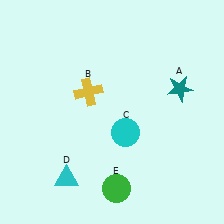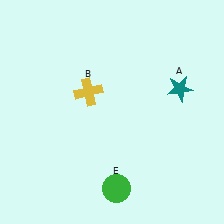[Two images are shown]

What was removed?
The cyan circle (C), the cyan triangle (D) were removed in Image 2.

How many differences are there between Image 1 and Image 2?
There are 2 differences between the two images.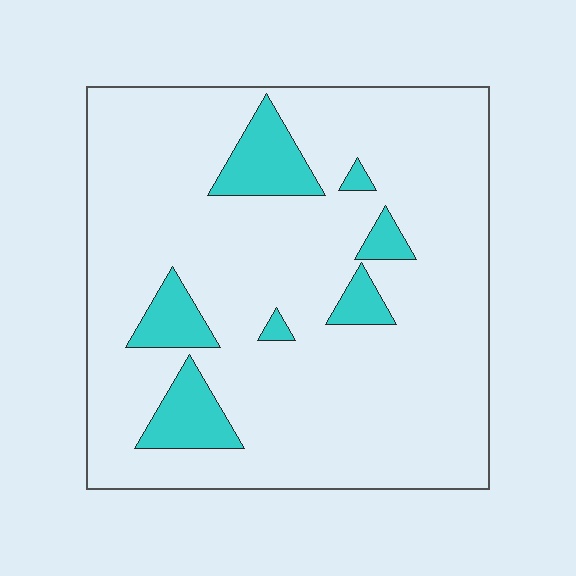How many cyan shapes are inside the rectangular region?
7.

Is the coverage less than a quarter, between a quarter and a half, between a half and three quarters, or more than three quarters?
Less than a quarter.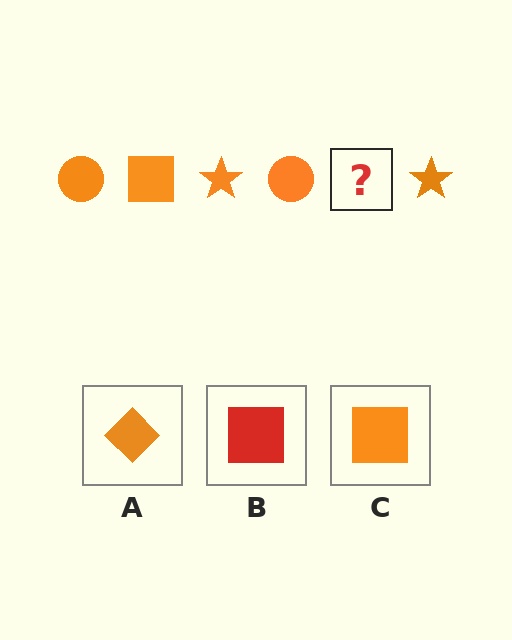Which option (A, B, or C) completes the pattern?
C.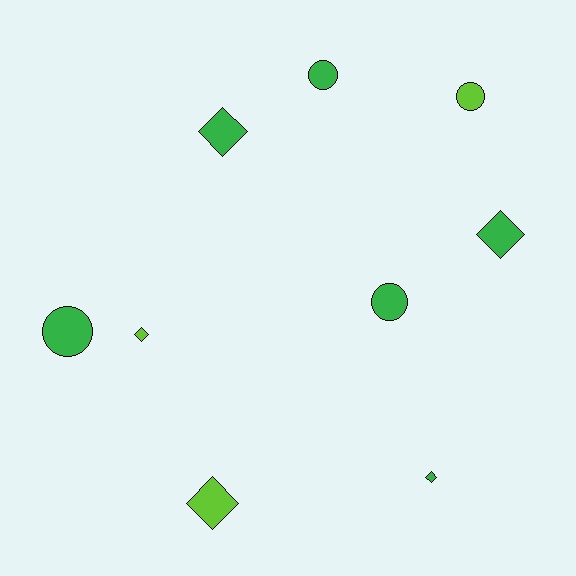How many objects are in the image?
There are 9 objects.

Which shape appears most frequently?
Diamond, with 5 objects.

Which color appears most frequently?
Green, with 6 objects.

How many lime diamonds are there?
There are 2 lime diamonds.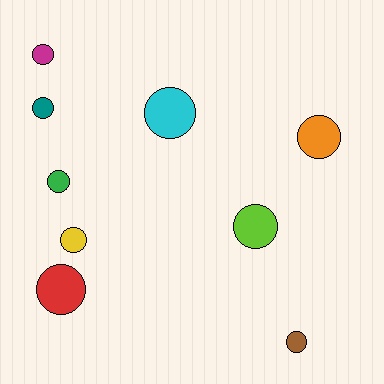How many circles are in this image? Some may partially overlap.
There are 9 circles.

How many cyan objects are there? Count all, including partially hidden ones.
There is 1 cyan object.